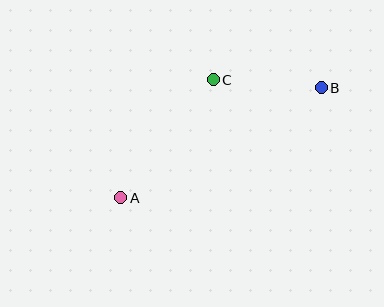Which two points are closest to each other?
Points B and C are closest to each other.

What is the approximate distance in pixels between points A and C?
The distance between A and C is approximately 150 pixels.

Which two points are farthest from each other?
Points A and B are farthest from each other.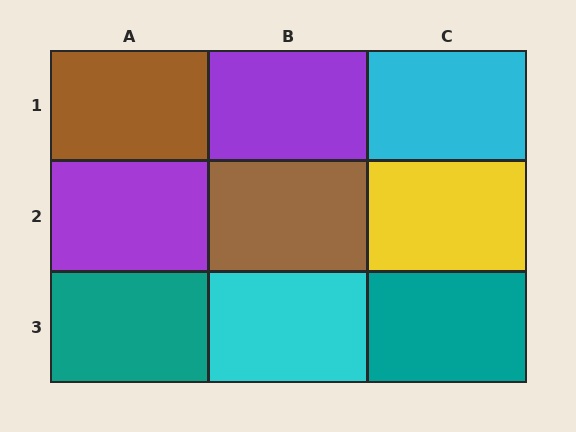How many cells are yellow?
1 cell is yellow.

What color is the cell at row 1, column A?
Brown.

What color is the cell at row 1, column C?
Cyan.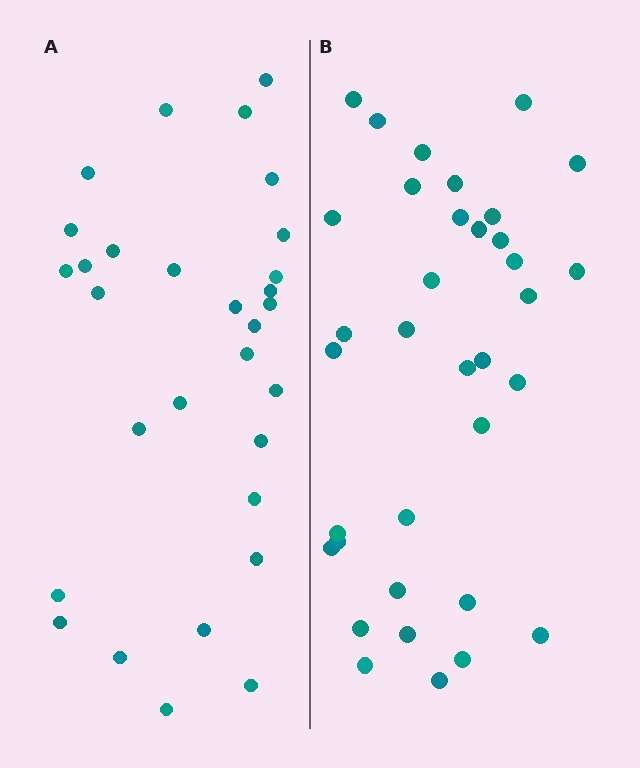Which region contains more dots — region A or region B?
Region B (the right region) has more dots.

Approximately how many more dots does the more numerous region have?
Region B has about 5 more dots than region A.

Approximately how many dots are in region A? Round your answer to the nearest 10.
About 30 dots.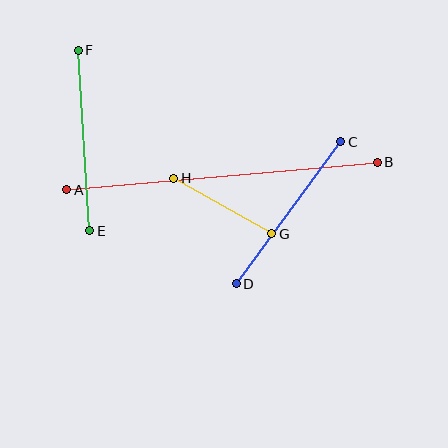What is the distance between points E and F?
The distance is approximately 181 pixels.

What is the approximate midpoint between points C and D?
The midpoint is at approximately (288, 213) pixels.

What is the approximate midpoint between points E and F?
The midpoint is at approximately (84, 140) pixels.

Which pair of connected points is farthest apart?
Points A and B are farthest apart.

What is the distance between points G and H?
The distance is approximately 113 pixels.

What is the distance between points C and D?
The distance is approximately 176 pixels.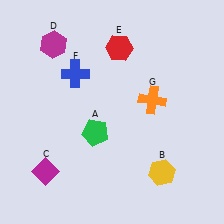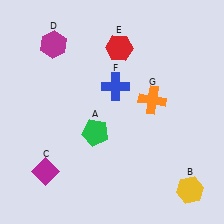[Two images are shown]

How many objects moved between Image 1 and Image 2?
2 objects moved between the two images.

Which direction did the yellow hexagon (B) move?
The yellow hexagon (B) moved right.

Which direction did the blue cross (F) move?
The blue cross (F) moved right.